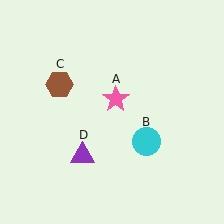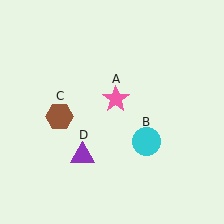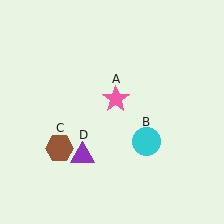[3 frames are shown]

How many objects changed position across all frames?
1 object changed position: brown hexagon (object C).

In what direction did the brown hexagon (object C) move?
The brown hexagon (object C) moved down.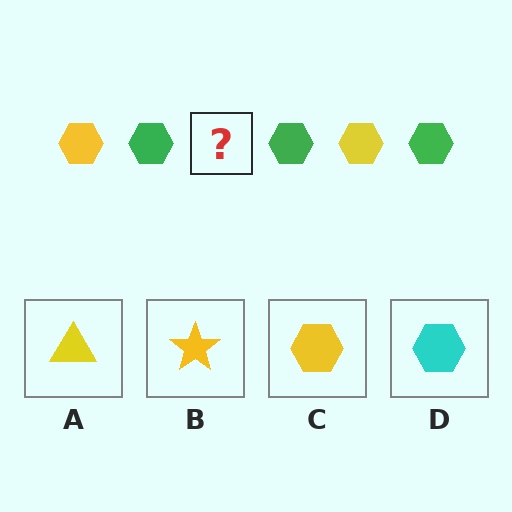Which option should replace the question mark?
Option C.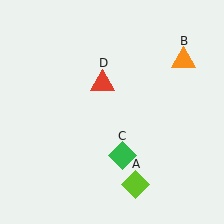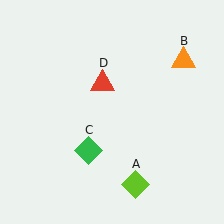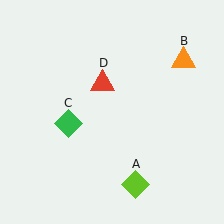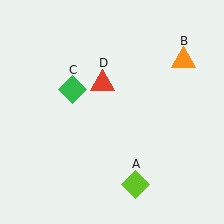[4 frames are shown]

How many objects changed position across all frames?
1 object changed position: green diamond (object C).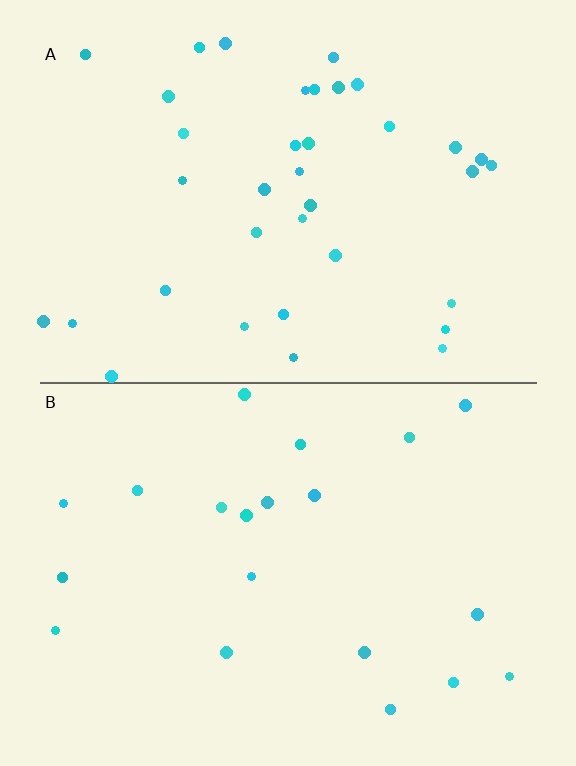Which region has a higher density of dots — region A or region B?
A (the top).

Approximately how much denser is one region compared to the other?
Approximately 1.8× — region A over region B.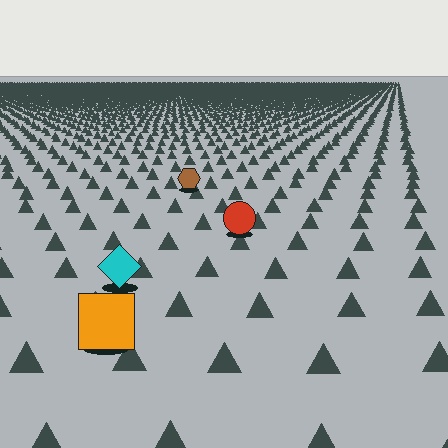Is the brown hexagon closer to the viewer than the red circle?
No. The red circle is closer — you can tell from the texture gradient: the ground texture is coarser near it.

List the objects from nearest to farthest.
From nearest to farthest: the orange square, the cyan diamond, the red circle, the brown hexagon.